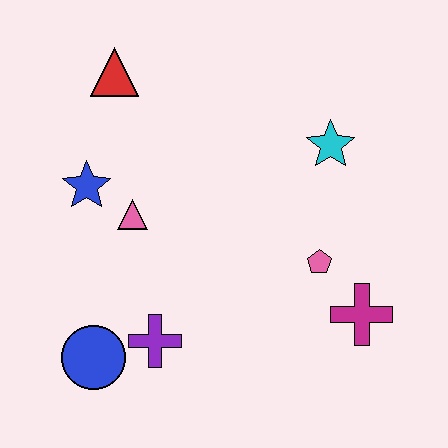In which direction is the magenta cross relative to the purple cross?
The magenta cross is to the right of the purple cross.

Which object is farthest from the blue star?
The magenta cross is farthest from the blue star.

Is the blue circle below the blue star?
Yes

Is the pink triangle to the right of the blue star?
Yes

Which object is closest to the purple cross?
The blue circle is closest to the purple cross.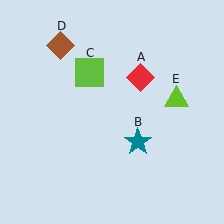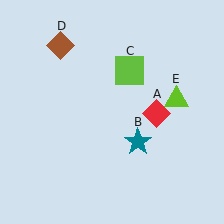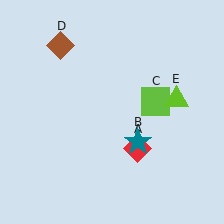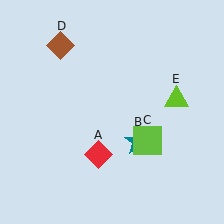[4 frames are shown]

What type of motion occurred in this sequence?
The red diamond (object A), lime square (object C) rotated clockwise around the center of the scene.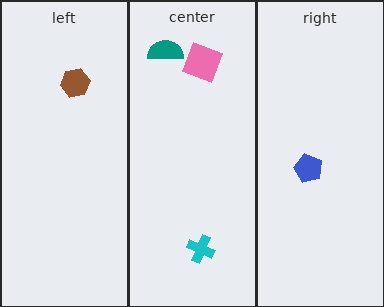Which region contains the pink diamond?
The center region.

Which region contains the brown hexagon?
The left region.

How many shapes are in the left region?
1.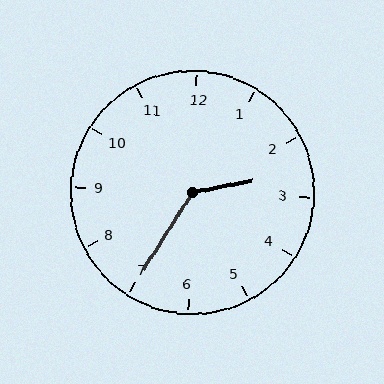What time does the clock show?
2:35.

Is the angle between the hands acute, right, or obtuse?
It is obtuse.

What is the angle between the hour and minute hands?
Approximately 132 degrees.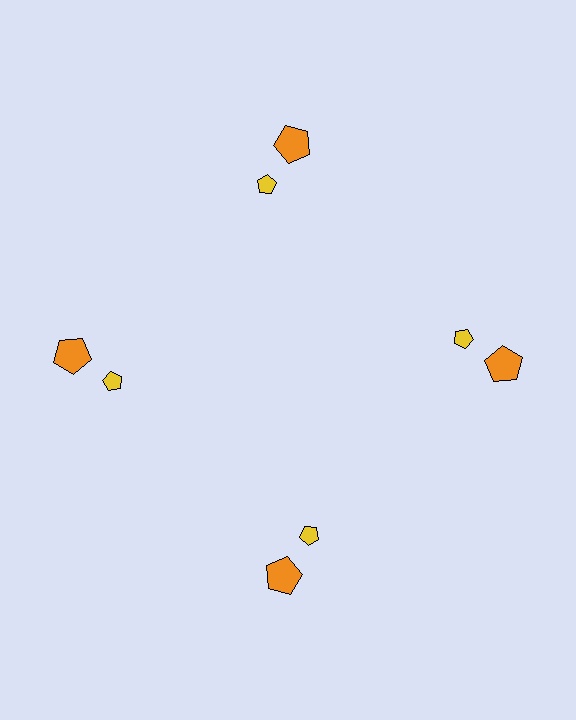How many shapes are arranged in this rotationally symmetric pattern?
There are 8 shapes, arranged in 4 groups of 2.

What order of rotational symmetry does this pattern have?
This pattern has 4-fold rotational symmetry.